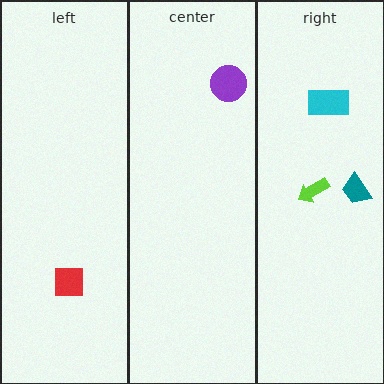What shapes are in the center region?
The purple circle.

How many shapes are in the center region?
1.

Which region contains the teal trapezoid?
The right region.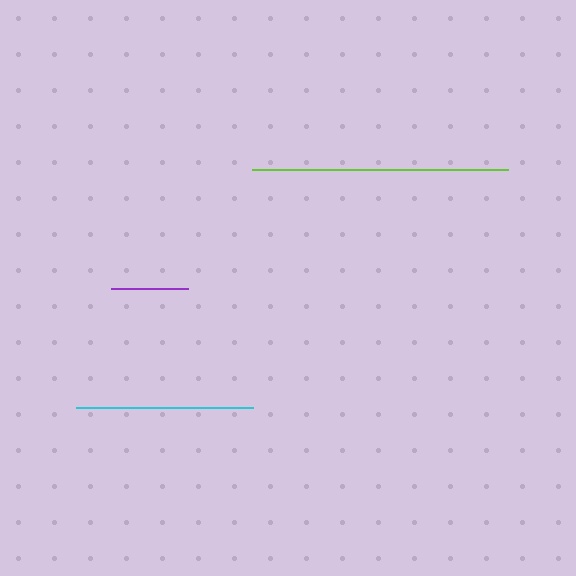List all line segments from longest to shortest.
From longest to shortest: lime, cyan, purple.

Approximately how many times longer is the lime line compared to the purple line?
The lime line is approximately 3.3 times the length of the purple line.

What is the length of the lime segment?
The lime segment is approximately 256 pixels long.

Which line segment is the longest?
The lime line is the longest at approximately 256 pixels.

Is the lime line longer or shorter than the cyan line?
The lime line is longer than the cyan line.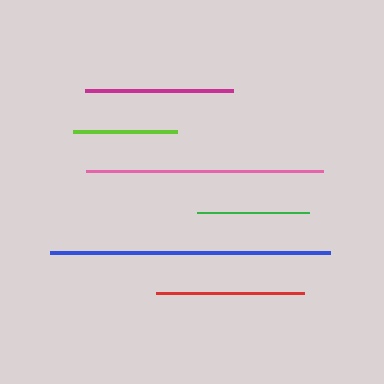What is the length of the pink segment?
The pink segment is approximately 237 pixels long.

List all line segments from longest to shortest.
From longest to shortest: blue, pink, magenta, red, green, lime.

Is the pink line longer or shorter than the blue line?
The blue line is longer than the pink line.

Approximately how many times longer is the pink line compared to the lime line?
The pink line is approximately 2.3 times the length of the lime line.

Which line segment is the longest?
The blue line is the longest at approximately 280 pixels.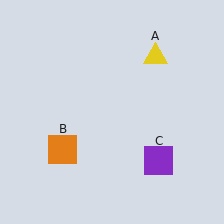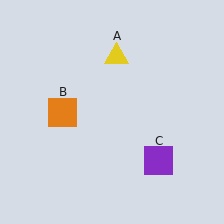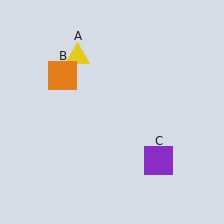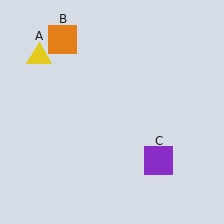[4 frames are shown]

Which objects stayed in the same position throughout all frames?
Purple square (object C) remained stationary.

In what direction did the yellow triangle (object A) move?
The yellow triangle (object A) moved left.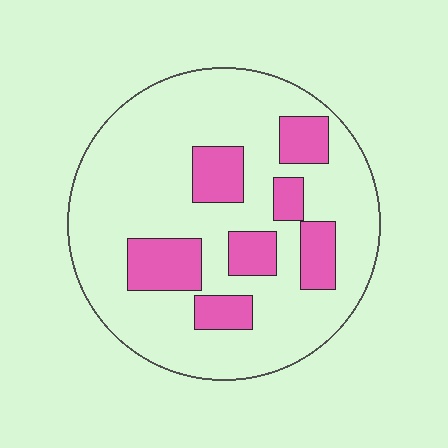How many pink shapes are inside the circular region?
7.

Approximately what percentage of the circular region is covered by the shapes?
Approximately 25%.